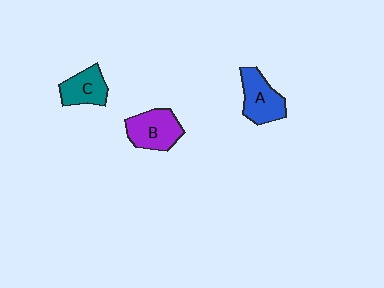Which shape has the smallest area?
Shape C (teal).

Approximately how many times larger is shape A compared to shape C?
Approximately 1.2 times.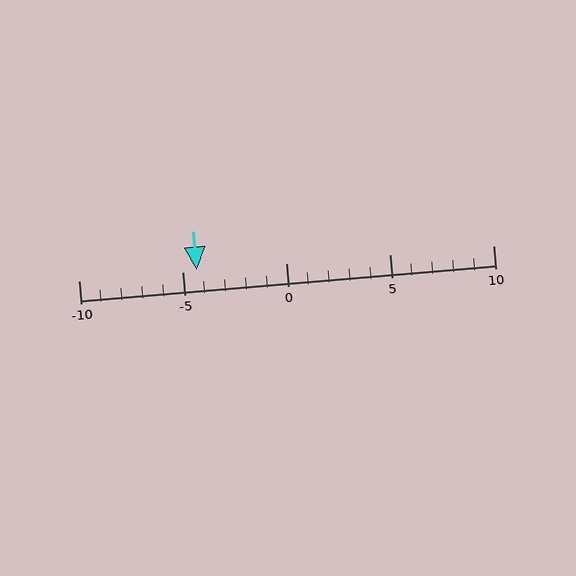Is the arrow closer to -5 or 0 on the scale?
The arrow is closer to -5.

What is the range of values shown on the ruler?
The ruler shows values from -10 to 10.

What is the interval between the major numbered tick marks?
The major tick marks are spaced 5 units apart.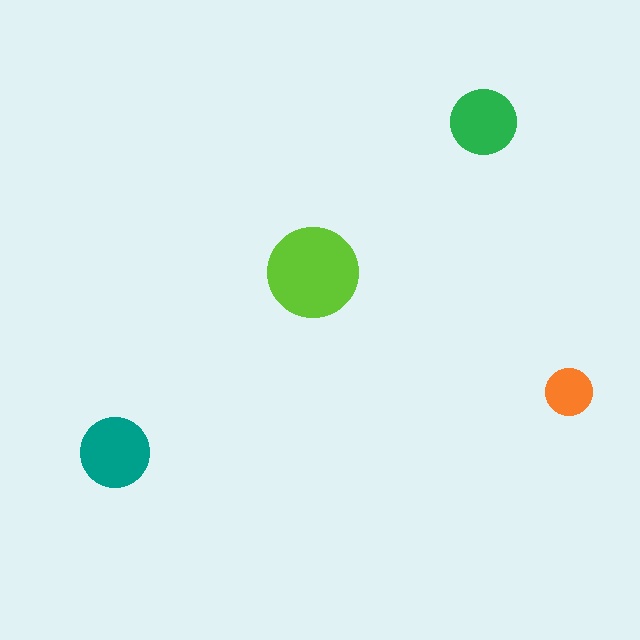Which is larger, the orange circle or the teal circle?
The teal one.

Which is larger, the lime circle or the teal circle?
The lime one.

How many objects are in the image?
There are 4 objects in the image.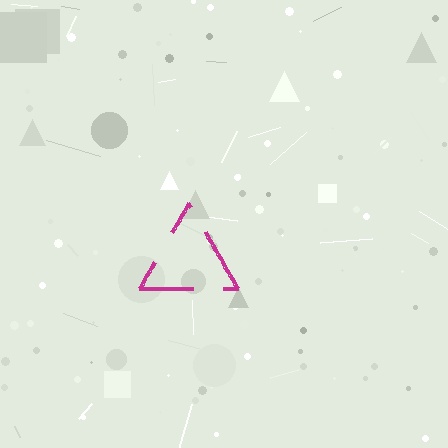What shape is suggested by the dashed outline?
The dashed outline suggests a triangle.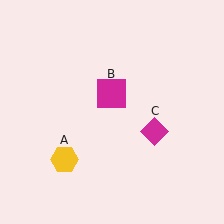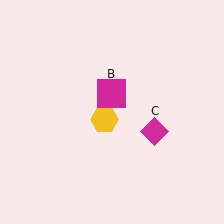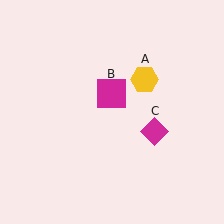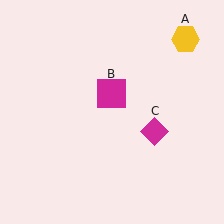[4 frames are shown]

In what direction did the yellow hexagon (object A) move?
The yellow hexagon (object A) moved up and to the right.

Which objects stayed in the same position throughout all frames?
Magenta square (object B) and magenta diamond (object C) remained stationary.